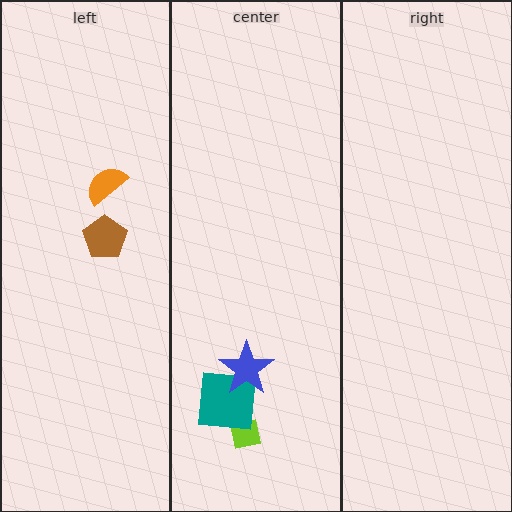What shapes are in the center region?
The lime square, the teal square, the blue star.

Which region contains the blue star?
The center region.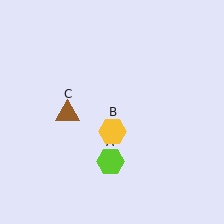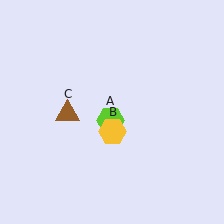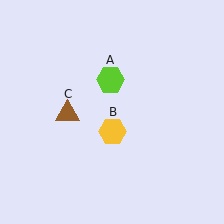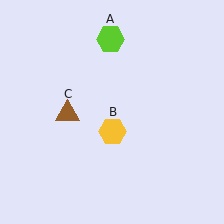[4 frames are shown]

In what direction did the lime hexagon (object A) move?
The lime hexagon (object A) moved up.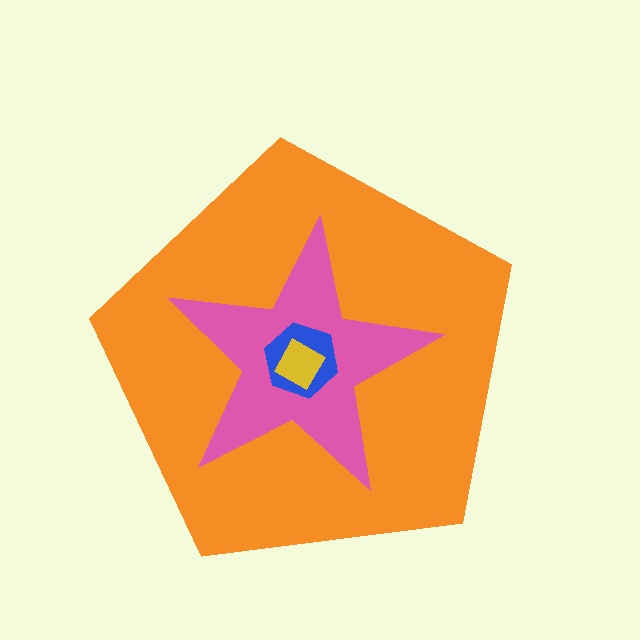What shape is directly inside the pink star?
The blue hexagon.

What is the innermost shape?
The yellow square.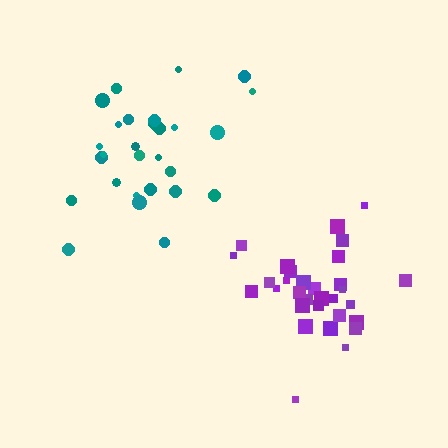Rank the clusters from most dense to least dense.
purple, teal.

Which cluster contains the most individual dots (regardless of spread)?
Purple (31).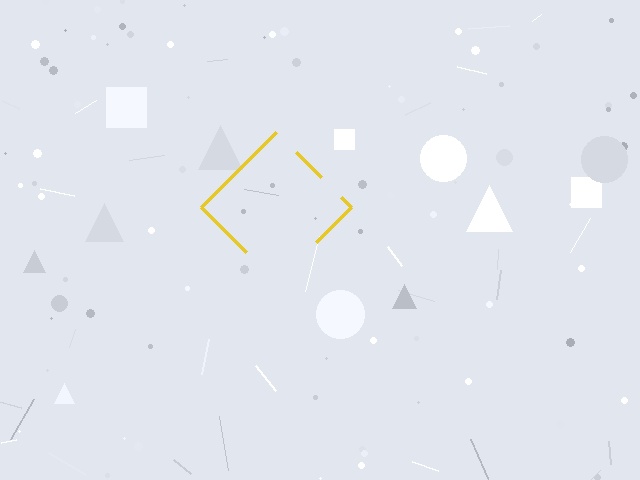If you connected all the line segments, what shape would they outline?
They would outline a diamond.